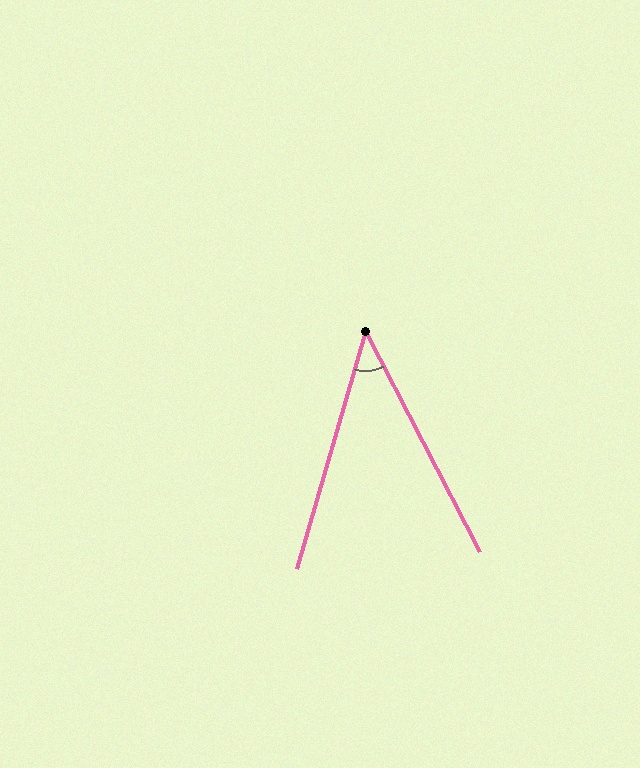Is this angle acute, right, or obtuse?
It is acute.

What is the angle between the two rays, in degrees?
Approximately 44 degrees.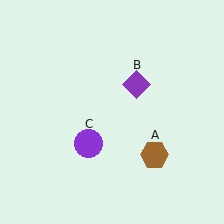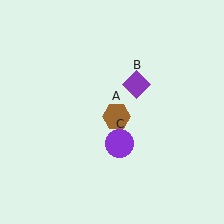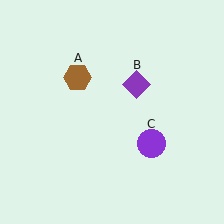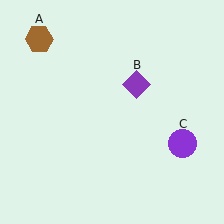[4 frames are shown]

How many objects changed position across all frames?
2 objects changed position: brown hexagon (object A), purple circle (object C).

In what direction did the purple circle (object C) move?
The purple circle (object C) moved right.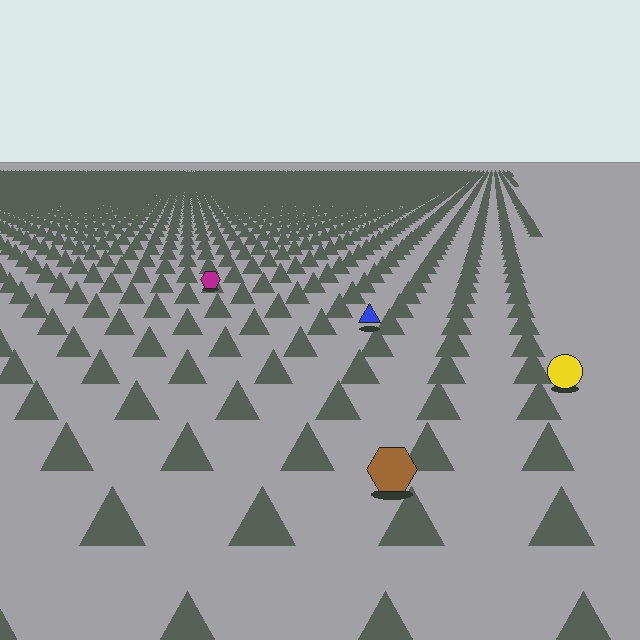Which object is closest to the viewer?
The brown hexagon is closest. The texture marks near it are larger and more spread out.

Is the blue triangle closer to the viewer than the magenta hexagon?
Yes. The blue triangle is closer — you can tell from the texture gradient: the ground texture is coarser near it.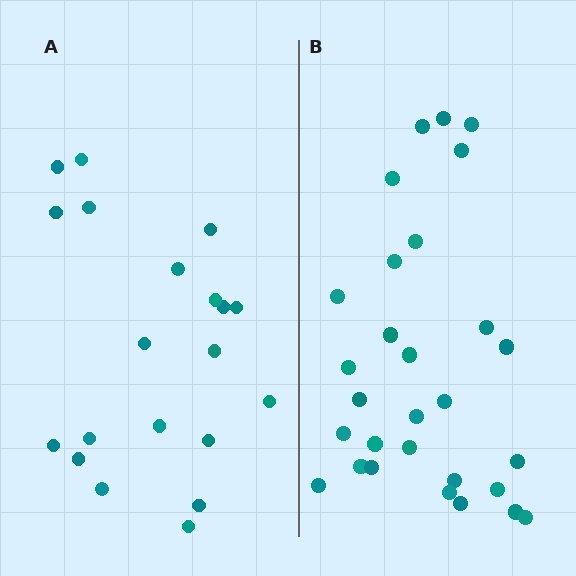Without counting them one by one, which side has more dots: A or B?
Region B (the right region) has more dots.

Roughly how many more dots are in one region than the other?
Region B has roughly 8 or so more dots than region A.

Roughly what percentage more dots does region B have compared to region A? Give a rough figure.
About 45% more.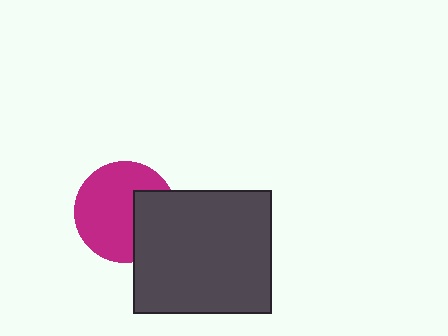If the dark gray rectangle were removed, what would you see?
You would see the complete magenta circle.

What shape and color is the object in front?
The object in front is a dark gray rectangle.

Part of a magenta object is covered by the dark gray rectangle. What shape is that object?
It is a circle.